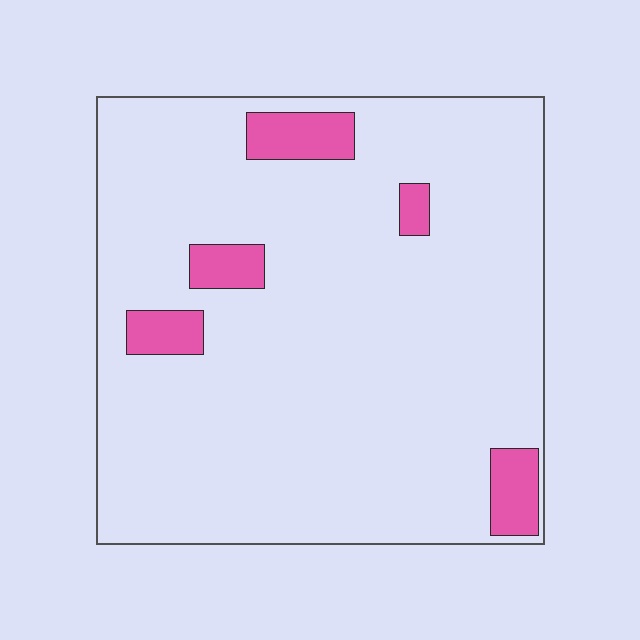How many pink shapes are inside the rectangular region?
5.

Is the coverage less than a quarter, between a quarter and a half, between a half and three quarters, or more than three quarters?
Less than a quarter.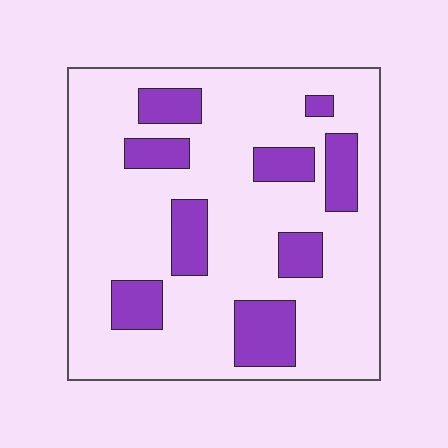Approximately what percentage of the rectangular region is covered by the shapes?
Approximately 20%.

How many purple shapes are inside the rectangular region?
9.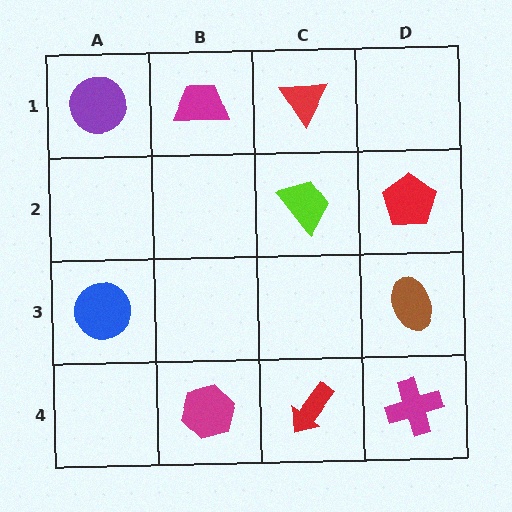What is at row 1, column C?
A red triangle.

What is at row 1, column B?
A magenta trapezoid.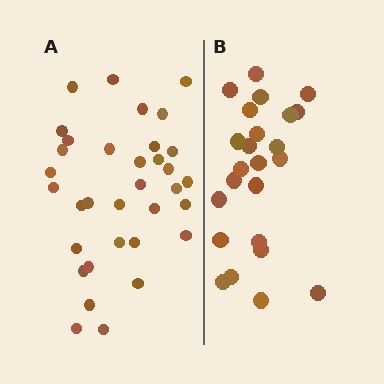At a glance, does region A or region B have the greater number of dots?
Region A (the left region) has more dots.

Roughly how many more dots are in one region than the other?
Region A has roughly 10 or so more dots than region B.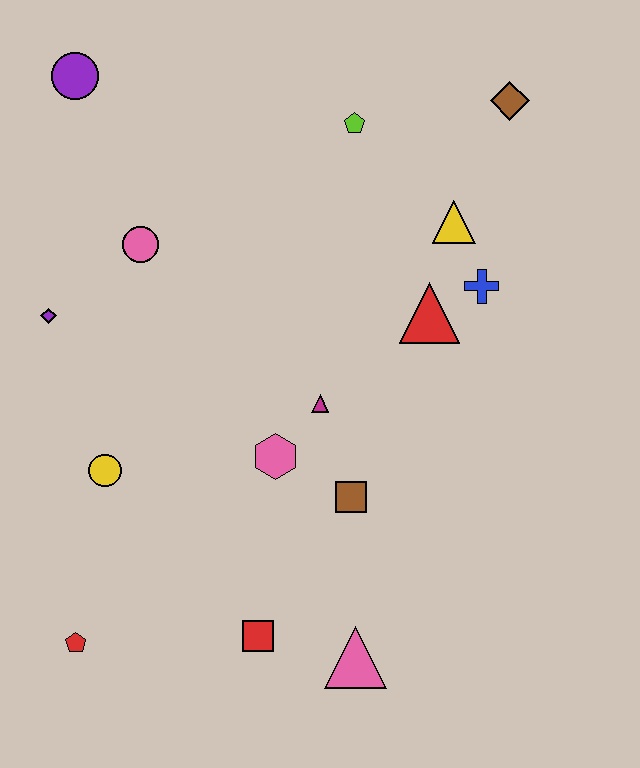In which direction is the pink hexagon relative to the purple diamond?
The pink hexagon is to the right of the purple diamond.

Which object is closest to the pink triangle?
The red square is closest to the pink triangle.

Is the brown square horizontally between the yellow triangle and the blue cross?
No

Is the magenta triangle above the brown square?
Yes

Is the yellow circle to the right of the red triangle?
No